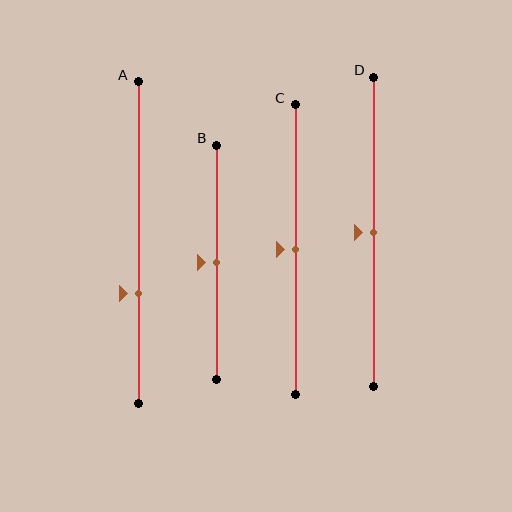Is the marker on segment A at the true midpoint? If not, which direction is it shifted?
No, the marker on segment A is shifted downward by about 16% of the segment length.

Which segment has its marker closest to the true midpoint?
Segment B has its marker closest to the true midpoint.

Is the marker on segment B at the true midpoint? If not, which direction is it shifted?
Yes, the marker on segment B is at the true midpoint.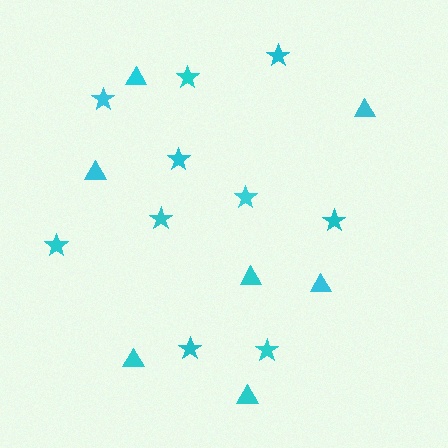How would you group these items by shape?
There are 2 groups: one group of triangles (7) and one group of stars (10).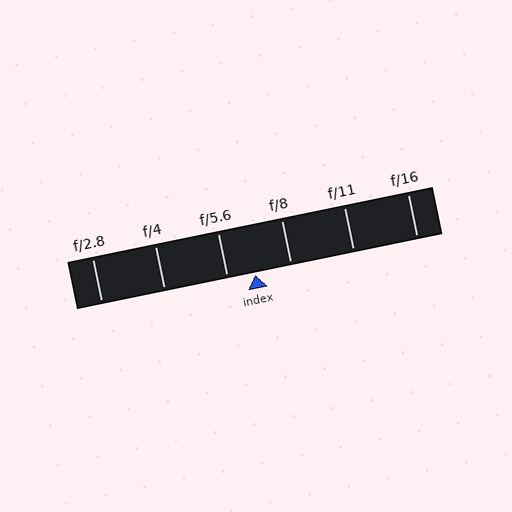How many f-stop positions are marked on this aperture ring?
There are 6 f-stop positions marked.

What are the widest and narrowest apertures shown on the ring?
The widest aperture shown is f/2.8 and the narrowest is f/16.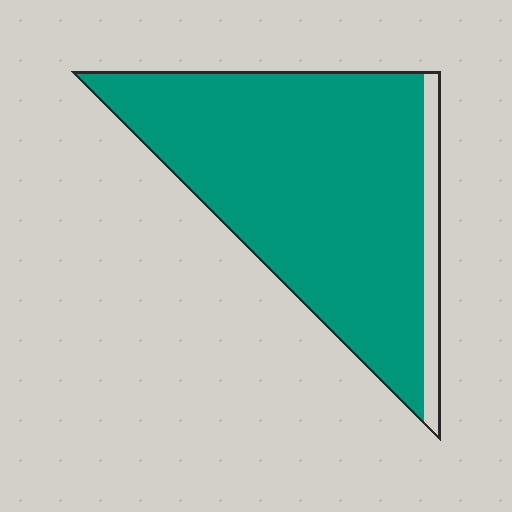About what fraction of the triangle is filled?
About nine tenths (9/10).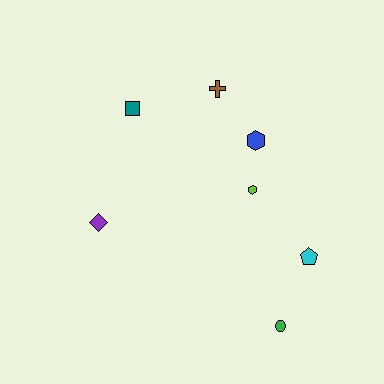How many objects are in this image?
There are 7 objects.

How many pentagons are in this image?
There is 1 pentagon.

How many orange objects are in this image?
There are no orange objects.